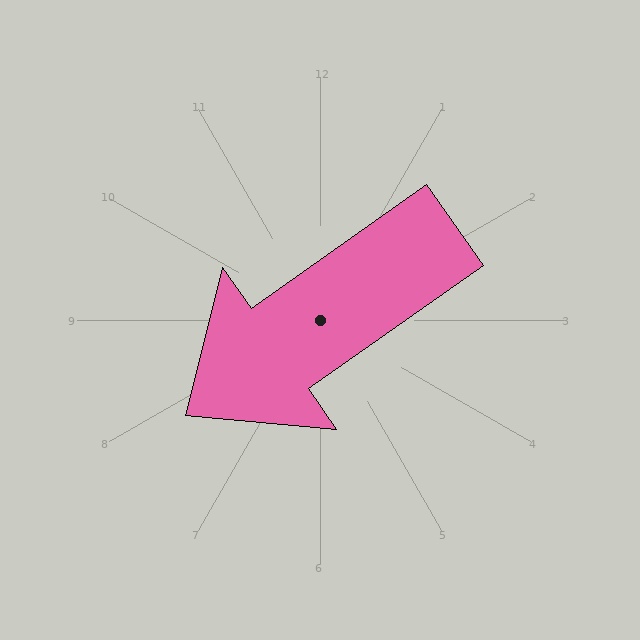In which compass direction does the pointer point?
Southwest.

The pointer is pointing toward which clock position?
Roughly 8 o'clock.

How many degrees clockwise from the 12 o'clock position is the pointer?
Approximately 235 degrees.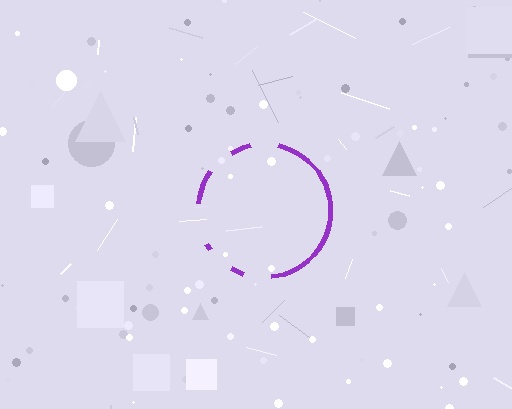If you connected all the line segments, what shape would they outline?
They would outline a circle.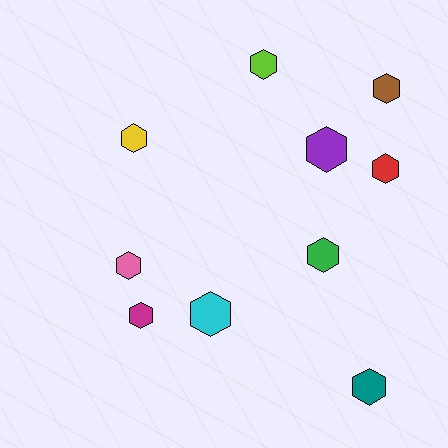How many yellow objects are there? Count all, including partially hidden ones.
There is 1 yellow object.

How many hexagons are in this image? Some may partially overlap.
There are 10 hexagons.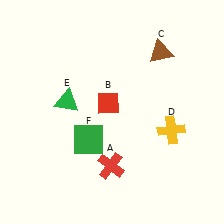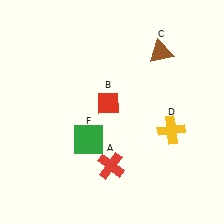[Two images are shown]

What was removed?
The green triangle (E) was removed in Image 2.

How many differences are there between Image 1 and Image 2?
There is 1 difference between the two images.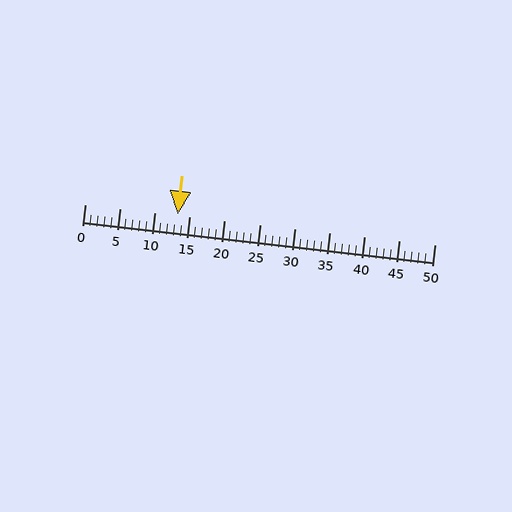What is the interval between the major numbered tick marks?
The major tick marks are spaced 5 units apart.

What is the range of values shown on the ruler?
The ruler shows values from 0 to 50.